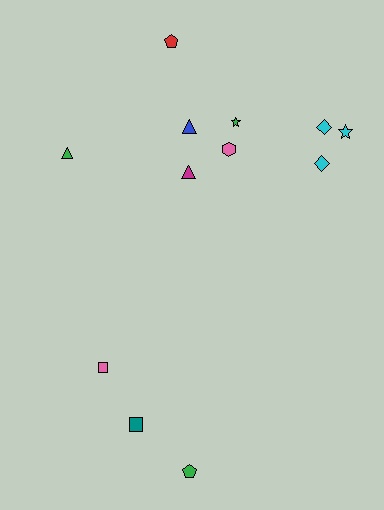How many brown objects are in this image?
There are no brown objects.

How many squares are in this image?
There are 2 squares.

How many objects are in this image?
There are 12 objects.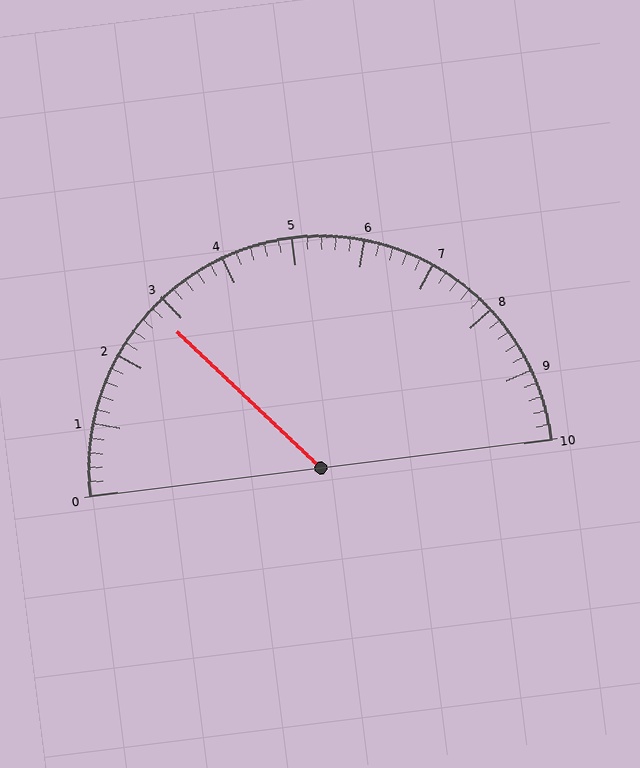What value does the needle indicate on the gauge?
The needle indicates approximately 2.8.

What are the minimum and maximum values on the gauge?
The gauge ranges from 0 to 10.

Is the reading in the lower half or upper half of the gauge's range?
The reading is in the lower half of the range (0 to 10).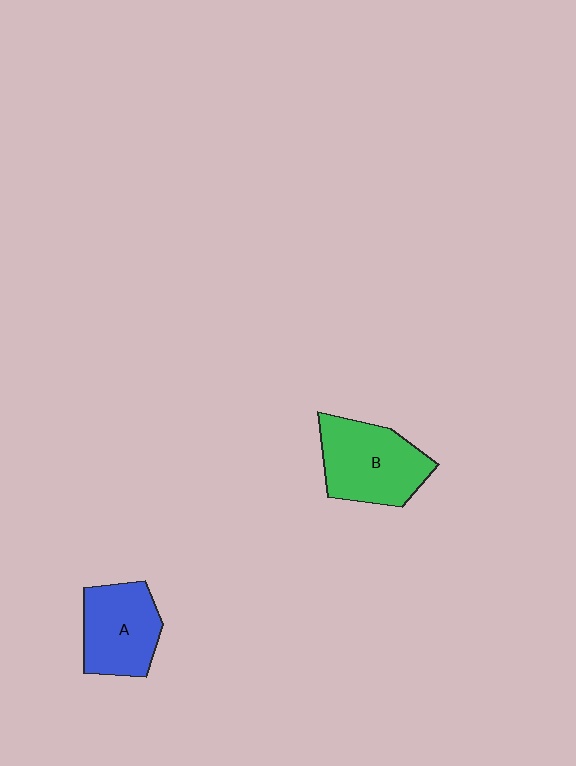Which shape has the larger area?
Shape B (green).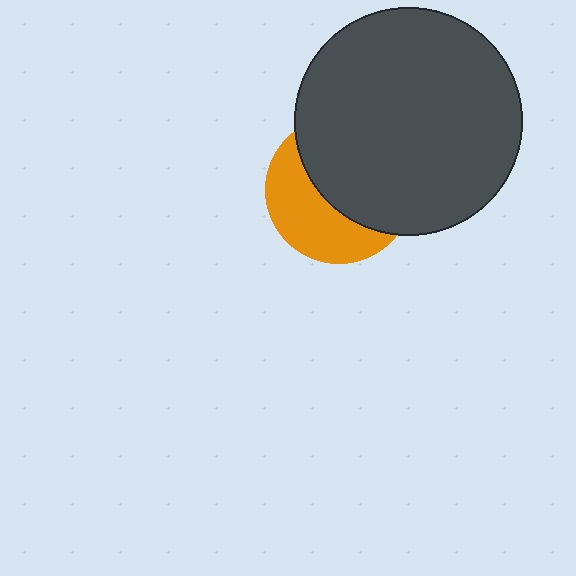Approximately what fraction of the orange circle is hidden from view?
Roughly 57% of the orange circle is hidden behind the dark gray circle.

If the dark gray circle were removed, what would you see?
You would see the complete orange circle.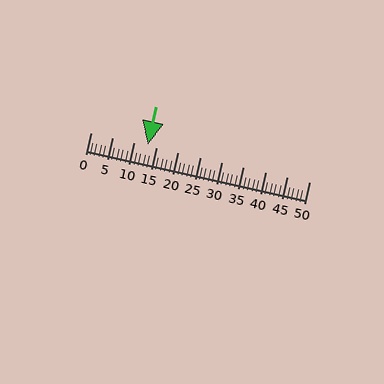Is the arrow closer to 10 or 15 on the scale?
The arrow is closer to 15.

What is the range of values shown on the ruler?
The ruler shows values from 0 to 50.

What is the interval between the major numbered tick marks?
The major tick marks are spaced 5 units apart.